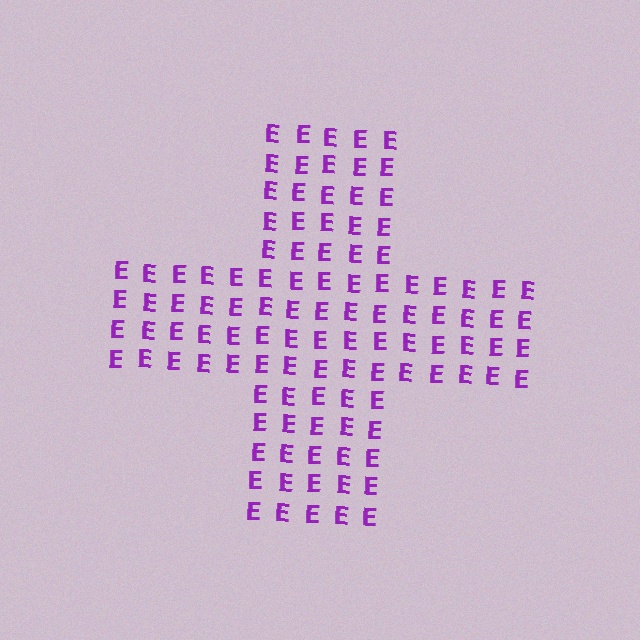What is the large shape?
The large shape is a cross.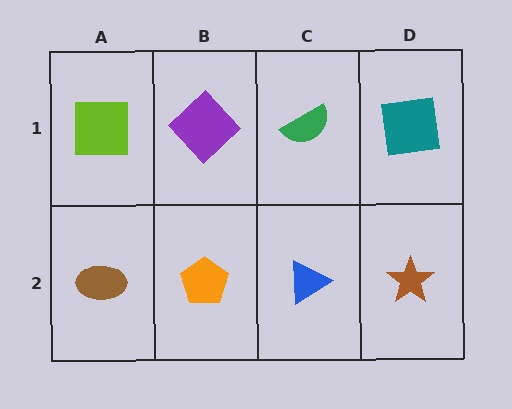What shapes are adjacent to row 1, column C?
A blue triangle (row 2, column C), a purple diamond (row 1, column B), a teal square (row 1, column D).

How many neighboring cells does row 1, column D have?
2.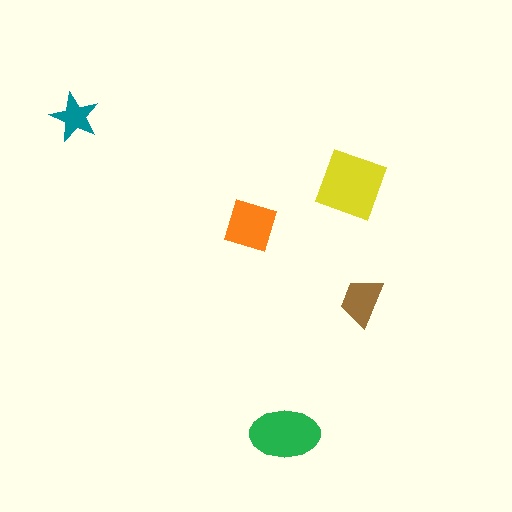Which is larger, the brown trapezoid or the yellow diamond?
The yellow diamond.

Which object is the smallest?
The teal star.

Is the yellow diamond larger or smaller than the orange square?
Larger.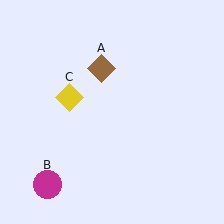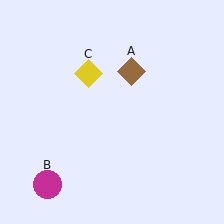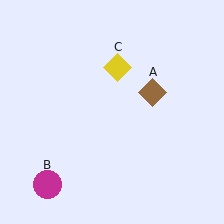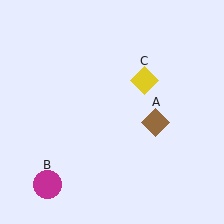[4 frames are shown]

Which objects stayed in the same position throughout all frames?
Magenta circle (object B) remained stationary.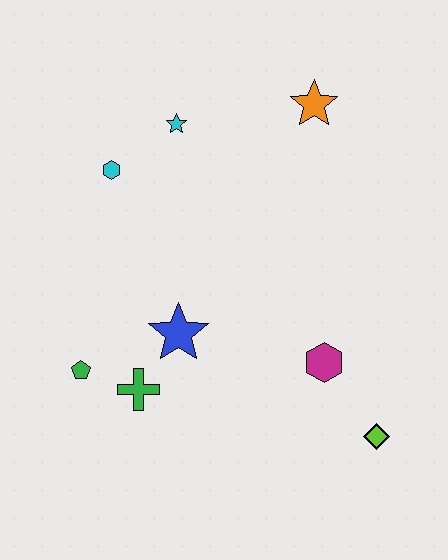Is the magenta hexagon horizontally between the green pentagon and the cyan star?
No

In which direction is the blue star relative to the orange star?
The blue star is below the orange star.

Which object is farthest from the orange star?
The green pentagon is farthest from the orange star.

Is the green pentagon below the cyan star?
Yes